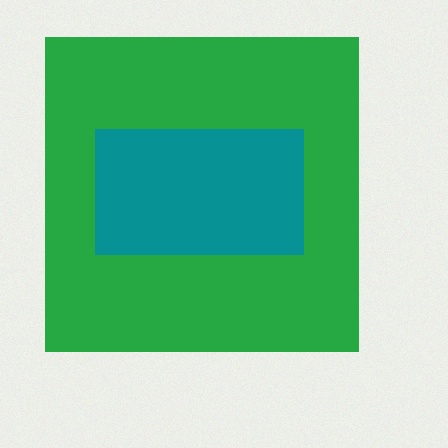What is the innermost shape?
The teal rectangle.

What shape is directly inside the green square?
The teal rectangle.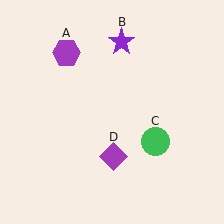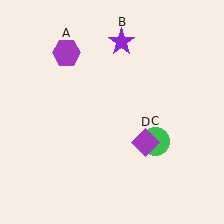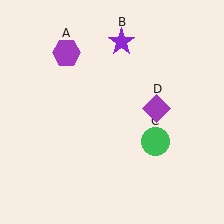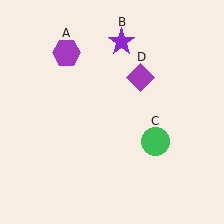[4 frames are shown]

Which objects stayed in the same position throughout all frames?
Purple hexagon (object A) and purple star (object B) and green circle (object C) remained stationary.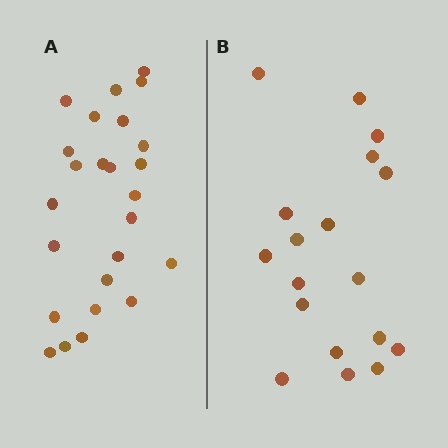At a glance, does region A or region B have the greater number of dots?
Region A (the left region) has more dots.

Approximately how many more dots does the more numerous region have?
Region A has roughly 8 or so more dots than region B.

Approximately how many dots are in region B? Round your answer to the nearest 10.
About 20 dots. (The exact count is 18, which rounds to 20.)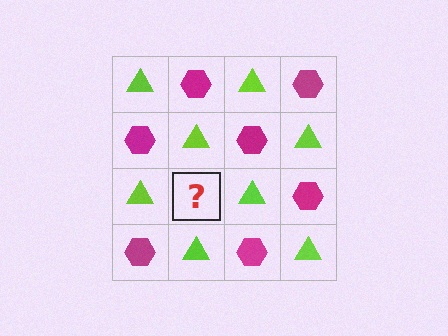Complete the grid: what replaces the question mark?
The question mark should be replaced with a magenta hexagon.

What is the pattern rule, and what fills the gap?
The rule is that it alternates lime triangle and magenta hexagon in a checkerboard pattern. The gap should be filled with a magenta hexagon.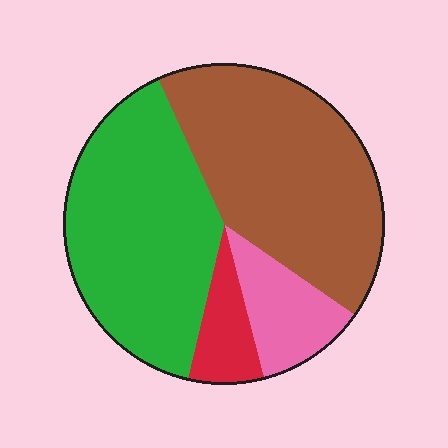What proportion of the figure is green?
Green takes up about two fifths (2/5) of the figure.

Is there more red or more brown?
Brown.